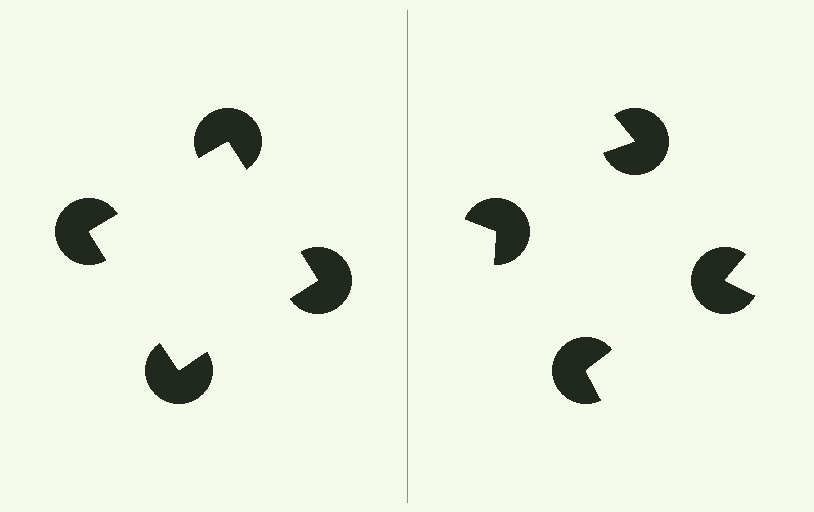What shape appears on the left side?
An illusory square.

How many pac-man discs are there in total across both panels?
8 — 4 on each side.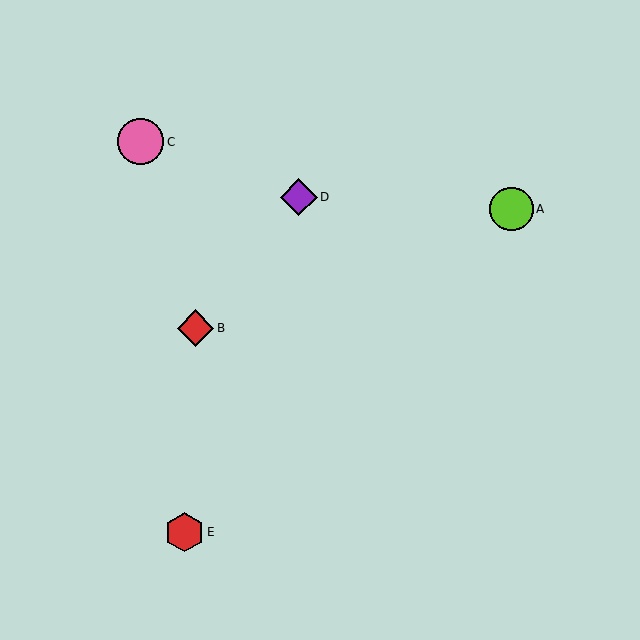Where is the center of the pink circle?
The center of the pink circle is at (140, 142).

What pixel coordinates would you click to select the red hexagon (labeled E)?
Click at (184, 532) to select the red hexagon E.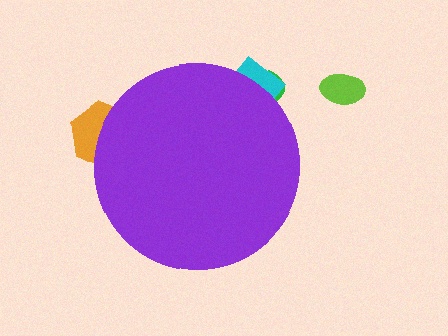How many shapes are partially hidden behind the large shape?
4 shapes are partially hidden.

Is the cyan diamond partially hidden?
Yes, the cyan diamond is partially hidden behind the purple circle.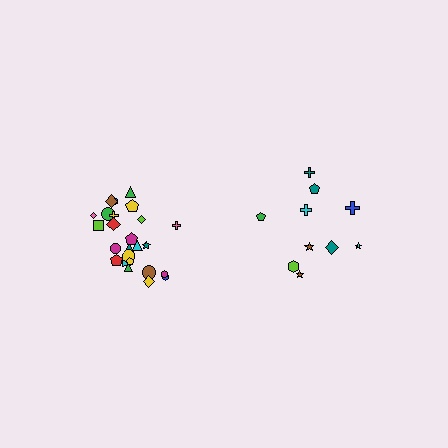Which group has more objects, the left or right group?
The left group.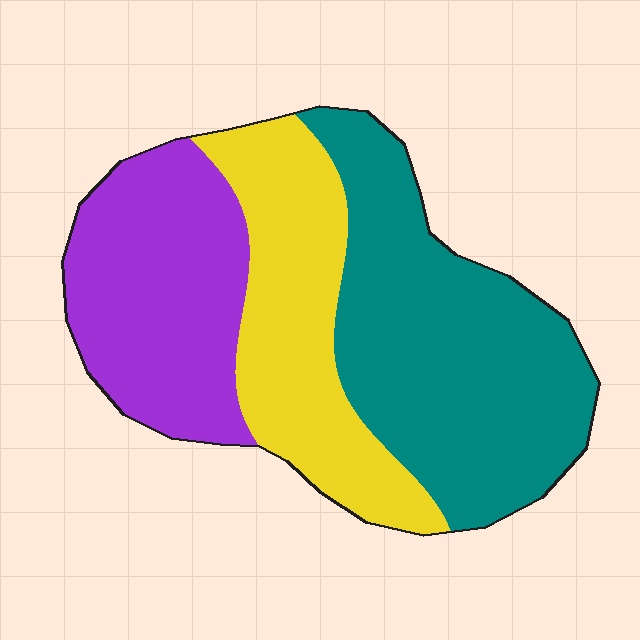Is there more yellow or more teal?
Teal.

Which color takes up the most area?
Teal, at roughly 40%.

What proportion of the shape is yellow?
Yellow takes up about one quarter (1/4) of the shape.